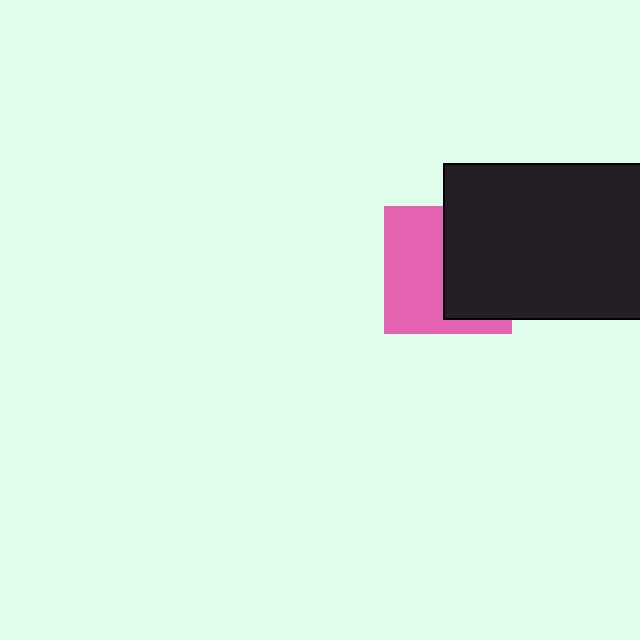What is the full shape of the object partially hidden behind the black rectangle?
The partially hidden object is a pink square.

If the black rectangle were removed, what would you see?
You would see the complete pink square.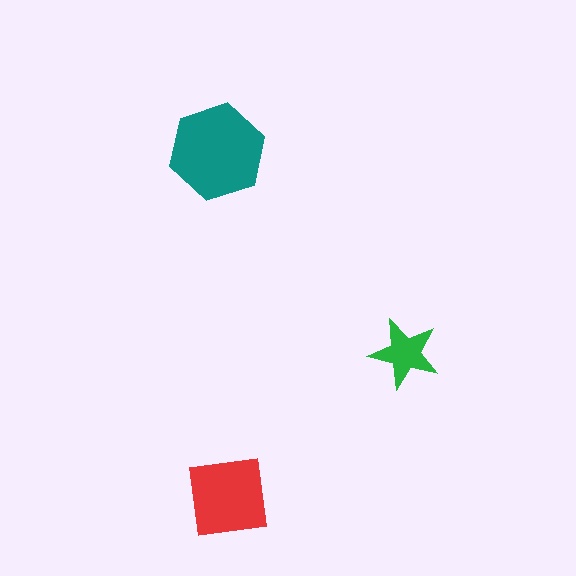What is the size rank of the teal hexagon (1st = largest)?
1st.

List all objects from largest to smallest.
The teal hexagon, the red square, the green star.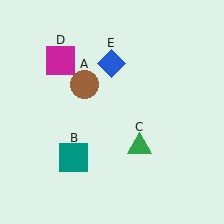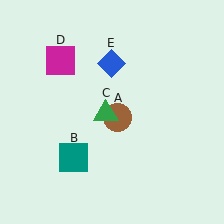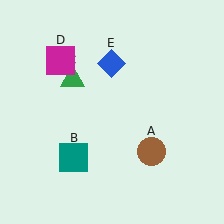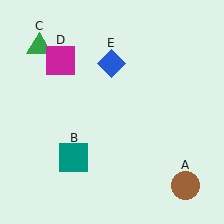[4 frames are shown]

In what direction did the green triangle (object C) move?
The green triangle (object C) moved up and to the left.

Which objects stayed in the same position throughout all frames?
Teal square (object B) and magenta square (object D) and blue diamond (object E) remained stationary.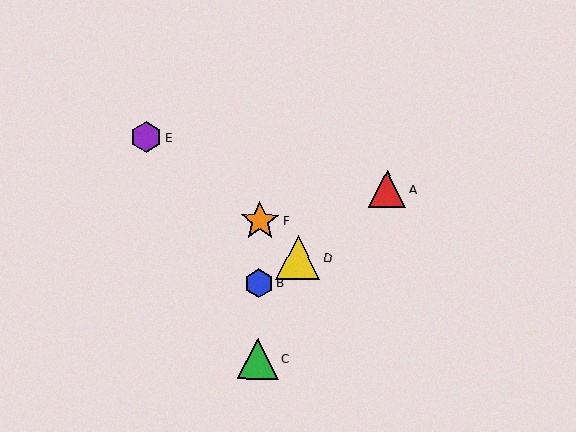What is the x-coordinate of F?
Object F is at x≈260.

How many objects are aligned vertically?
3 objects (B, C, F) are aligned vertically.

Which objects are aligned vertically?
Objects B, C, F are aligned vertically.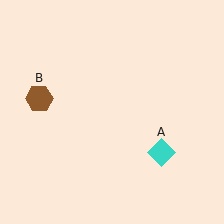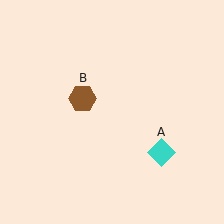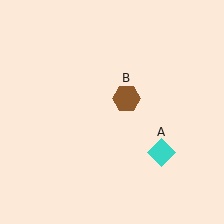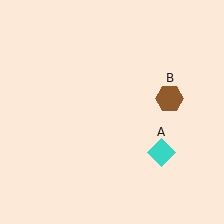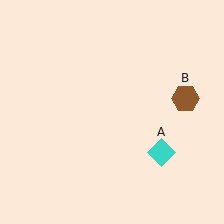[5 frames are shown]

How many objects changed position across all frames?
1 object changed position: brown hexagon (object B).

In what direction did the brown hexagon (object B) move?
The brown hexagon (object B) moved right.